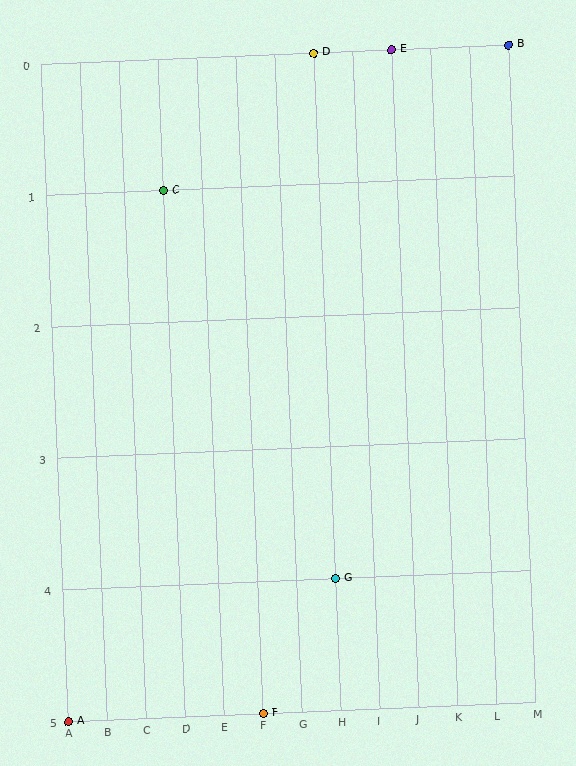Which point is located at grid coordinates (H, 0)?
Point D is at (H, 0).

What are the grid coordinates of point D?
Point D is at grid coordinates (H, 0).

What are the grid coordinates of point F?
Point F is at grid coordinates (F, 5).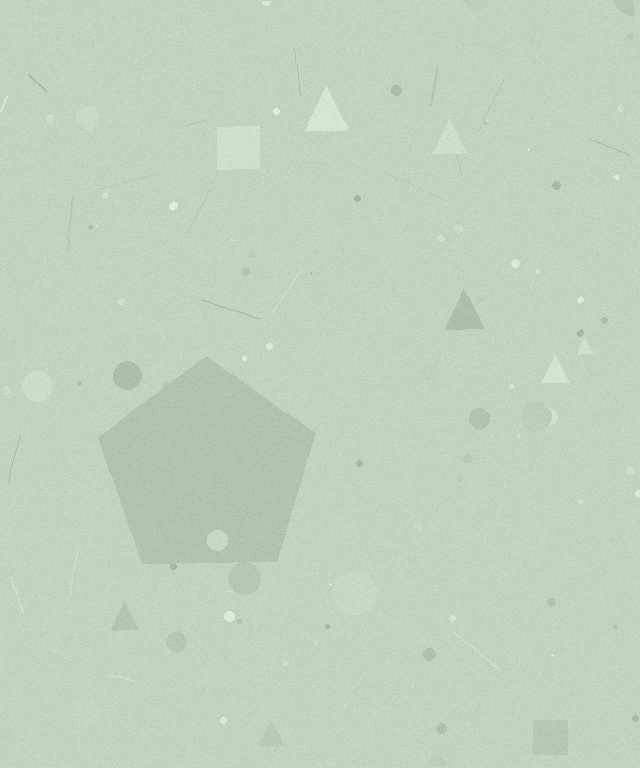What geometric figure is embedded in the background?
A pentagon is embedded in the background.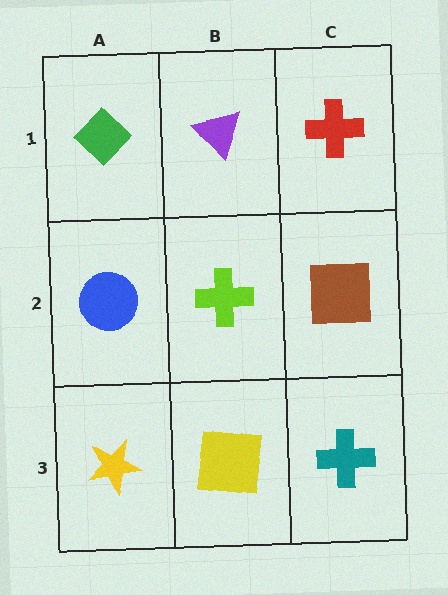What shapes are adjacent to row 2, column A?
A green diamond (row 1, column A), a yellow star (row 3, column A), a lime cross (row 2, column B).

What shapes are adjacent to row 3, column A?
A blue circle (row 2, column A), a yellow square (row 3, column B).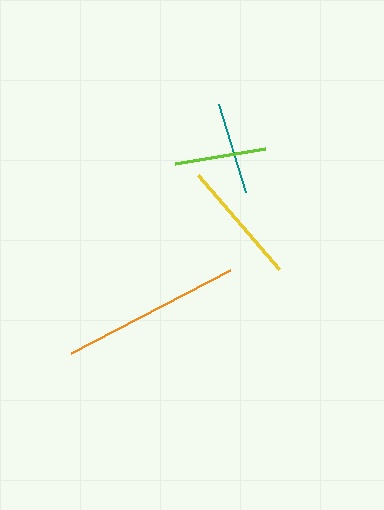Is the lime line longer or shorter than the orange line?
The orange line is longer than the lime line.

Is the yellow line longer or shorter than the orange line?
The orange line is longer than the yellow line.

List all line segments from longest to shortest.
From longest to shortest: orange, yellow, teal, lime.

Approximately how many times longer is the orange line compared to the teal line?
The orange line is approximately 2.0 times the length of the teal line.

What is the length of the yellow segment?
The yellow segment is approximately 124 pixels long.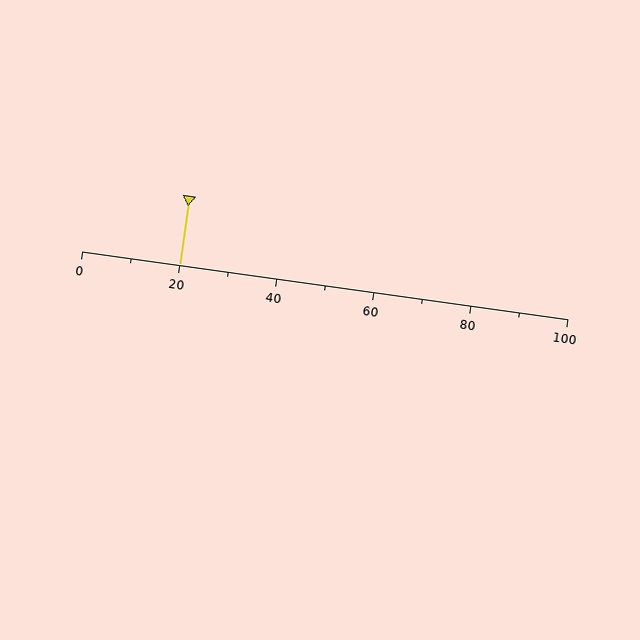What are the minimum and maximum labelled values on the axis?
The axis runs from 0 to 100.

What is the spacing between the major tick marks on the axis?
The major ticks are spaced 20 apart.